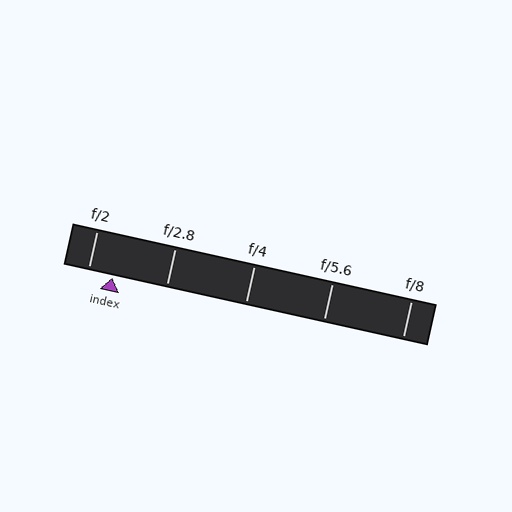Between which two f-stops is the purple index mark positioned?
The index mark is between f/2 and f/2.8.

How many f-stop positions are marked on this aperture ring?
There are 5 f-stop positions marked.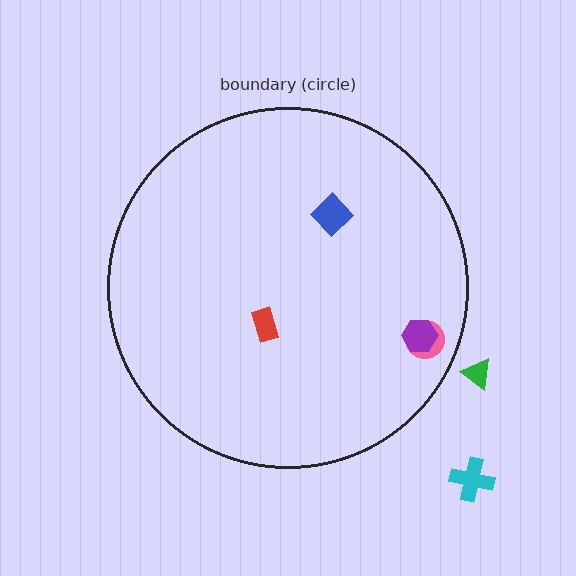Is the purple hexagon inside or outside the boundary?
Inside.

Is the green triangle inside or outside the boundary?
Outside.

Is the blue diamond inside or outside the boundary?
Inside.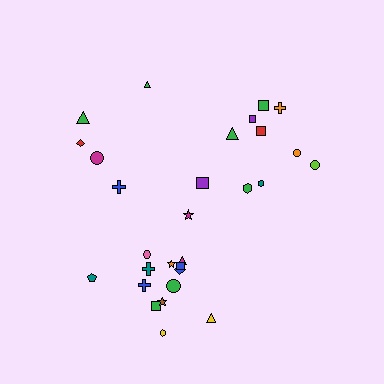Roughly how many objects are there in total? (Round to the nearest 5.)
Roughly 30 objects in total.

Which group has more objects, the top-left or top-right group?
The top-right group.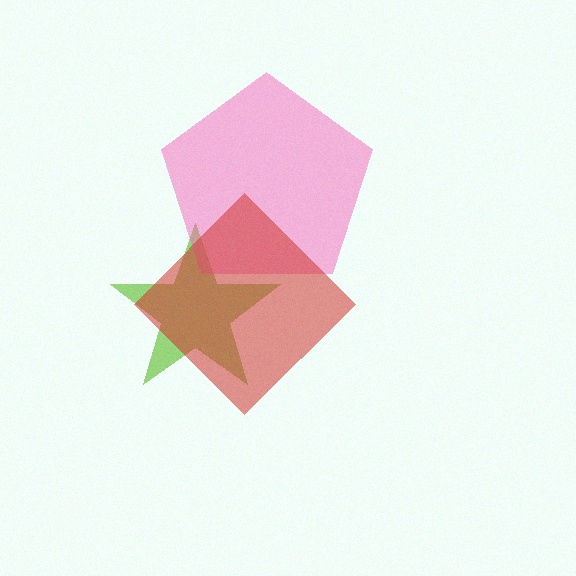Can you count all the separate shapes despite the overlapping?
Yes, there are 3 separate shapes.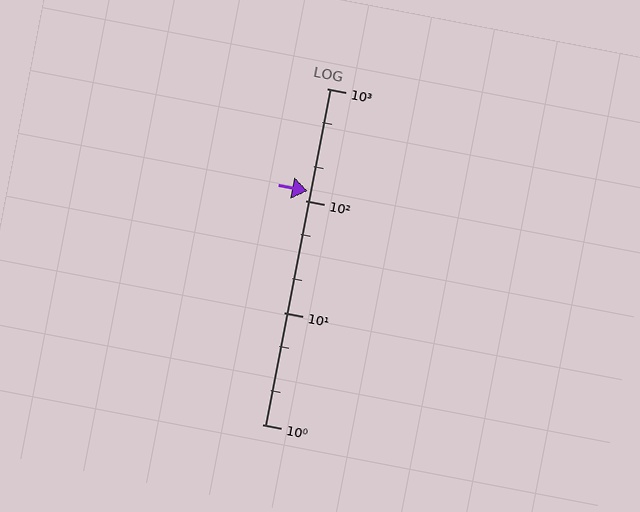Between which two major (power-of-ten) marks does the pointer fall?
The pointer is between 100 and 1000.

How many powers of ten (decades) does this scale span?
The scale spans 3 decades, from 1 to 1000.